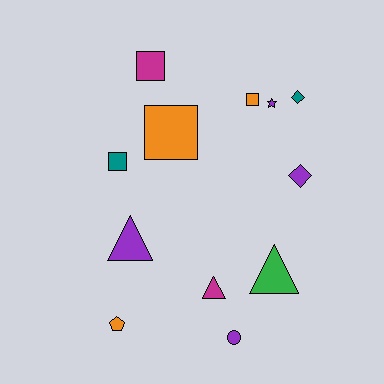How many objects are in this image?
There are 12 objects.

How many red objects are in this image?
There are no red objects.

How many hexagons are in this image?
There are no hexagons.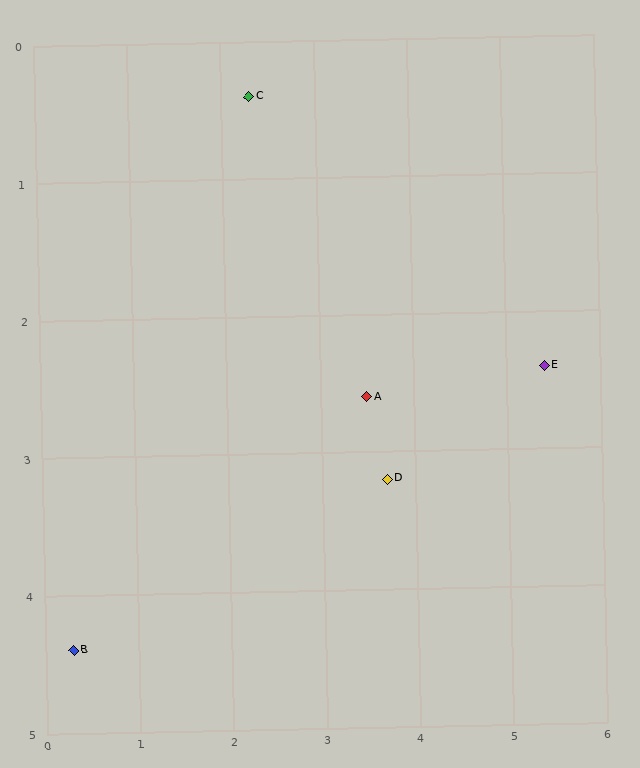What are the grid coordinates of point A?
Point A is at approximately (3.5, 2.6).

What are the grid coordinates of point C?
Point C is at approximately (2.3, 0.4).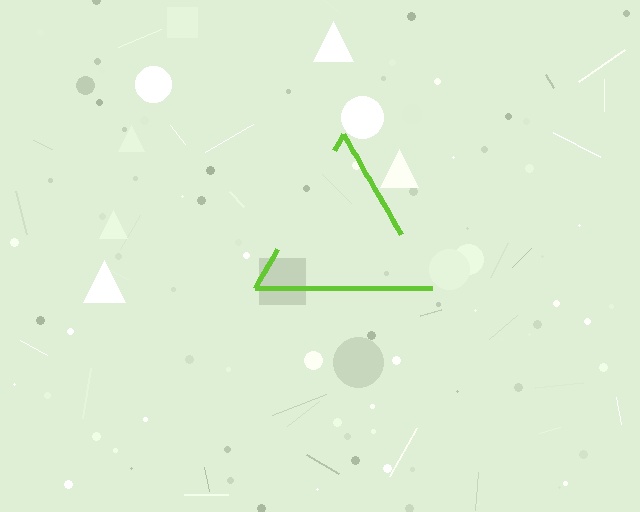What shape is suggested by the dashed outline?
The dashed outline suggests a triangle.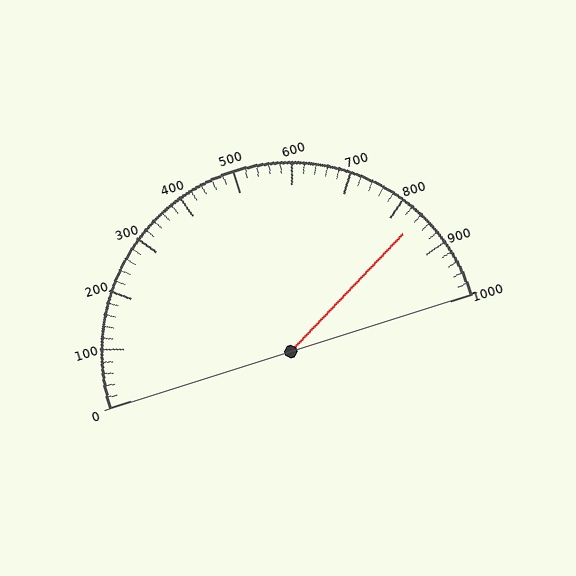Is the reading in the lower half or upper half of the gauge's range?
The reading is in the upper half of the range (0 to 1000).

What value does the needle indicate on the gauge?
The needle indicates approximately 840.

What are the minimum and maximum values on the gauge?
The gauge ranges from 0 to 1000.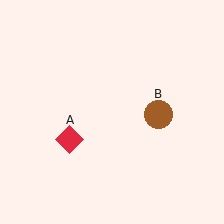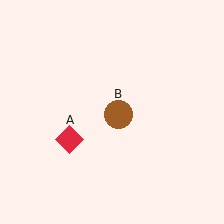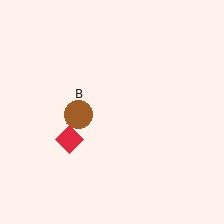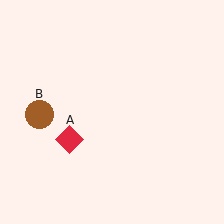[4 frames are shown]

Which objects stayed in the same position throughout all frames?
Red diamond (object A) remained stationary.